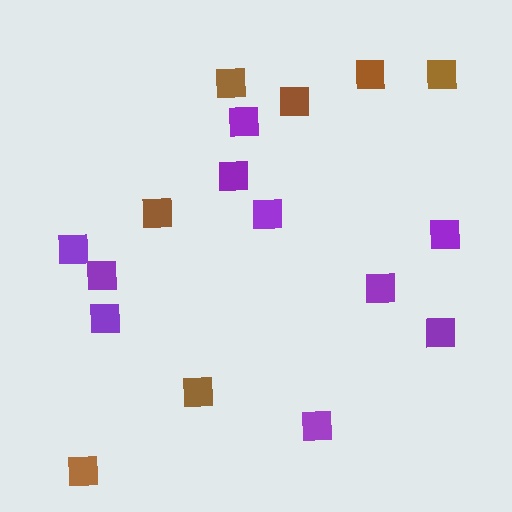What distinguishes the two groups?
There are 2 groups: one group of brown squares (7) and one group of purple squares (10).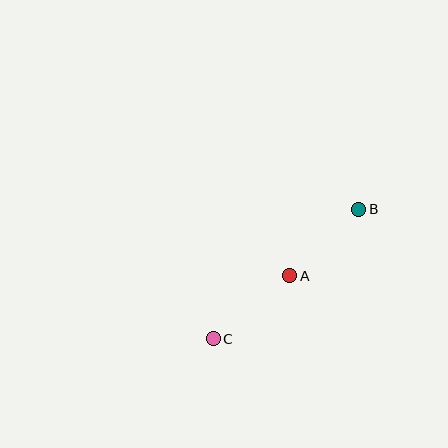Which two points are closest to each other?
Points A and B are closest to each other.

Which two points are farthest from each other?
Points B and C are farthest from each other.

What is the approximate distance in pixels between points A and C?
The distance between A and C is approximately 99 pixels.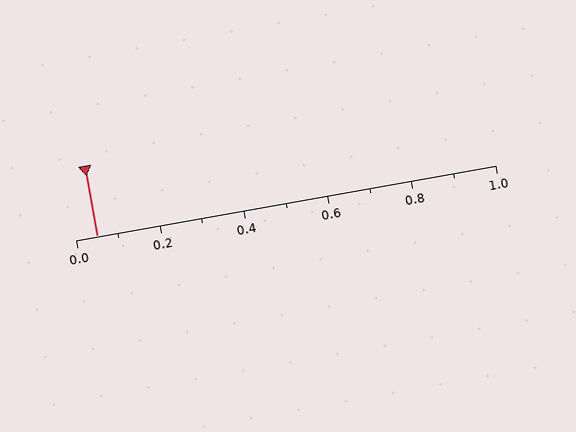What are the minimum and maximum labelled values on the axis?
The axis runs from 0.0 to 1.0.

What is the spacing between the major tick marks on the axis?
The major ticks are spaced 0.2 apart.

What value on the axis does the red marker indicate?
The marker indicates approximately 0.05.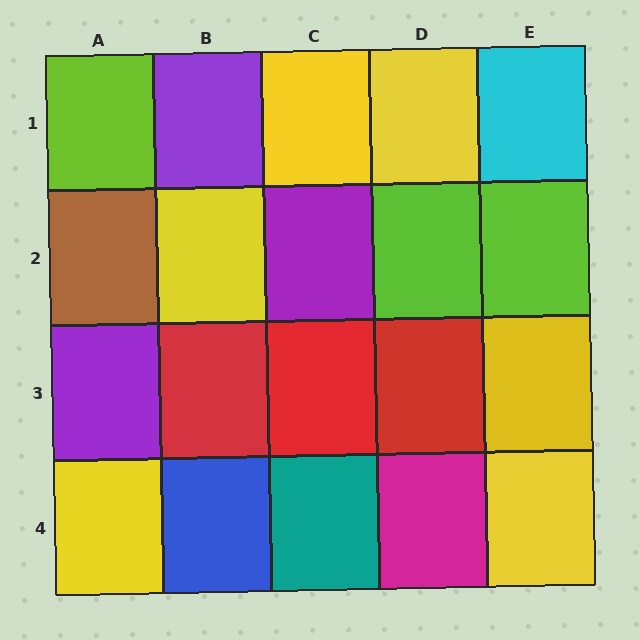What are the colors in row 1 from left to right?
Lime, purple, yellow, yellow, cyan.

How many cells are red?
3 cells are red.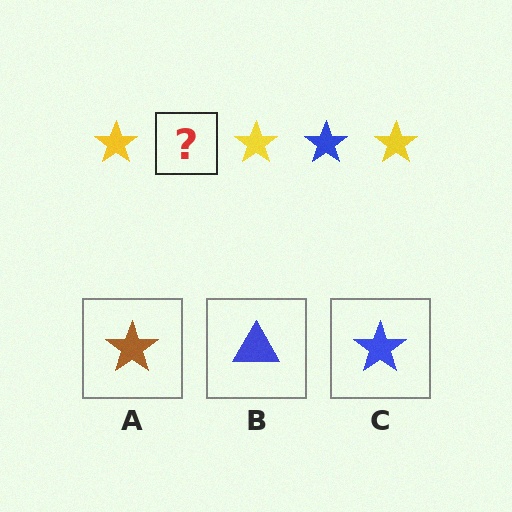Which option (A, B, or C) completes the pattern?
C.